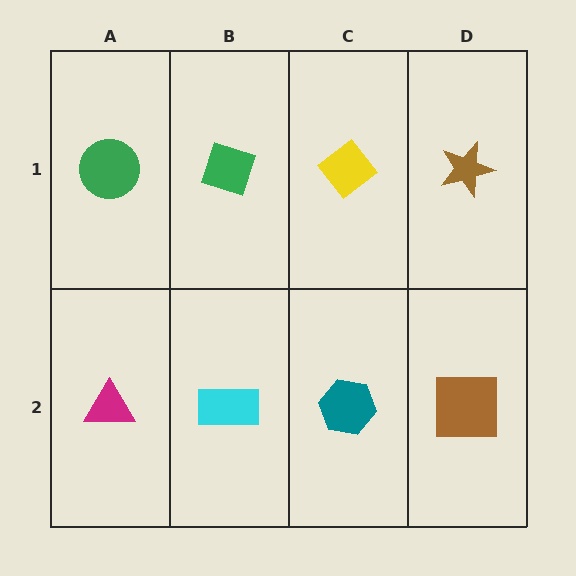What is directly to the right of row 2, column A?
A cyan rectangle.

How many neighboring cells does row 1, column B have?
3.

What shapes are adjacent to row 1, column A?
A magenta triangle (row 2, column A), a green diamond (row 1, column B).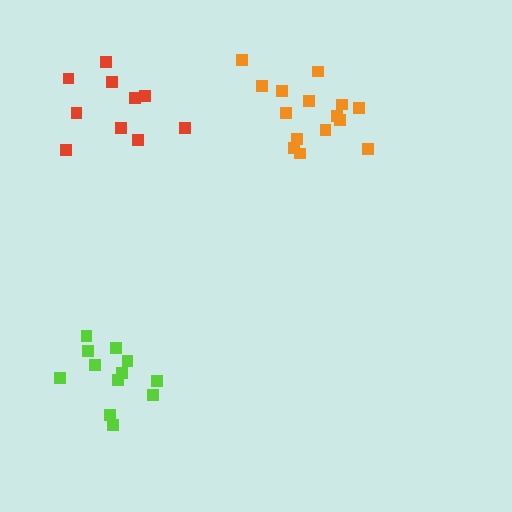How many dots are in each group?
Group 1: 15 dots, Group 2: 12 dots, Group 3: 10 dots (37 total).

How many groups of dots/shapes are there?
There are 3 groups.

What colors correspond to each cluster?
The clusters are colored: orange, lime, red.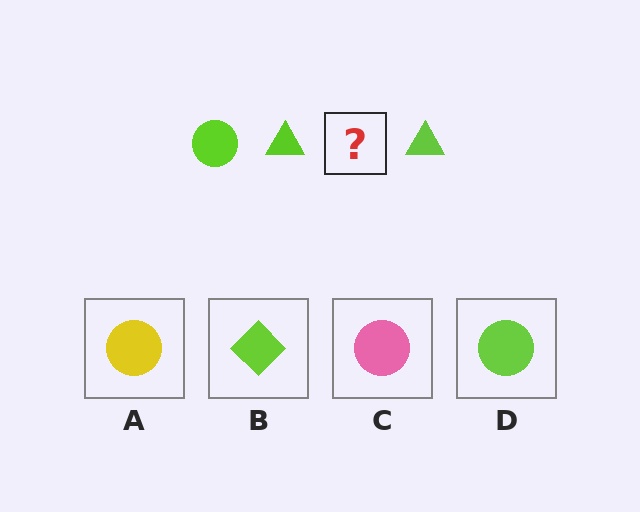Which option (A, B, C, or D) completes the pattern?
D.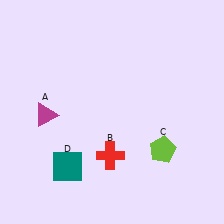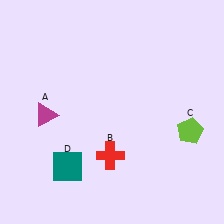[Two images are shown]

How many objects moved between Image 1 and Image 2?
1 object moved between the two images.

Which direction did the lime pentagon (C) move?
The lime pentagon (C) moved right.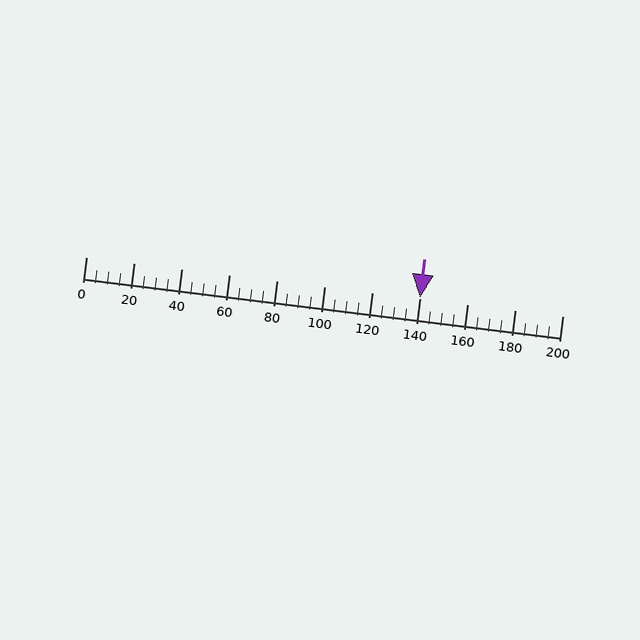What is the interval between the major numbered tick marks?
The major tick marks are spaced 20 units apart.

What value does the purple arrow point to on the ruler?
The purple arrow points to approximately 140.